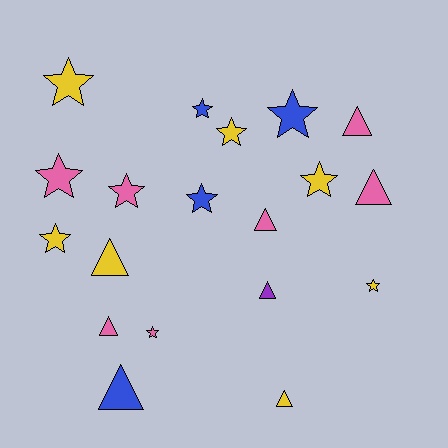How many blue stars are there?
There are 3 blue stars.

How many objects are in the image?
There are 19 objects.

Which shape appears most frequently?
Star, with 11 objects.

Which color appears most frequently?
Pink, with 7 objects.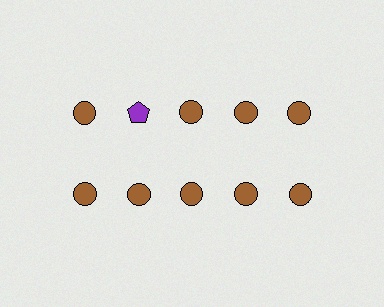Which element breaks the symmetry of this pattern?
The purple pentagon in the top row, second from left column breaks the symmetry. All other shapes are brown circles.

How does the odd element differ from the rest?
It differs in both color (purple instead of brown) and shape (pentagon instead of circle).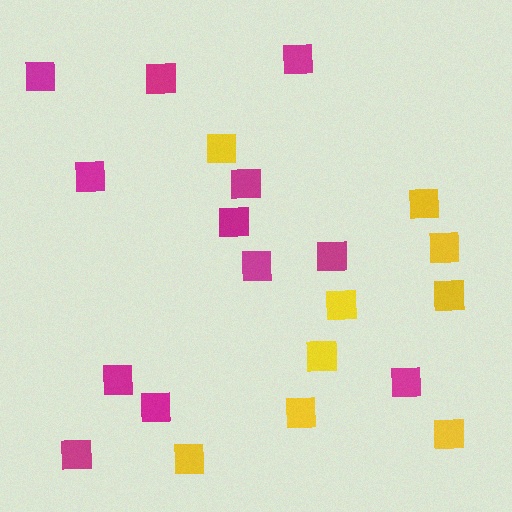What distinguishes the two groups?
There are 2 groups: one group of magenta squares (12) and one group of yellow squares (9).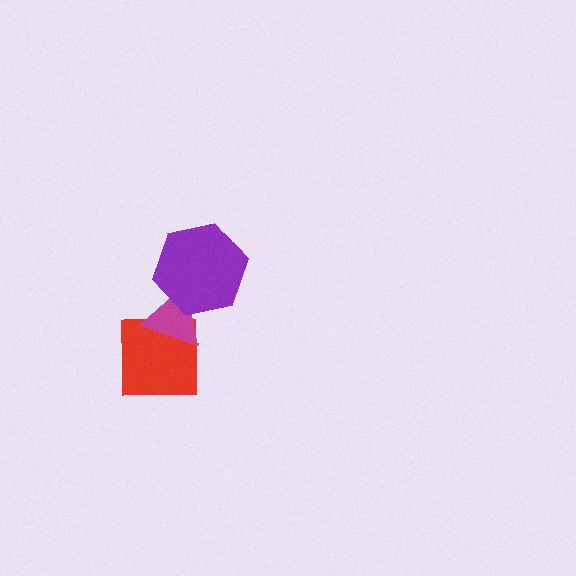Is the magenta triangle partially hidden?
Yes, it is partially covered by another shape.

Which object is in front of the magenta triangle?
The purple hexagon is in front of the magenta triangle.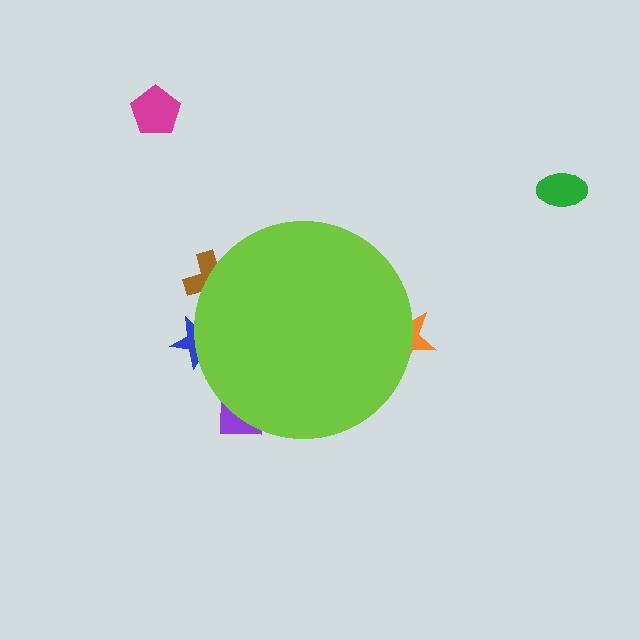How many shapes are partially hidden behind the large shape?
4 shapes are partially hidden.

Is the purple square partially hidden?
Yes, the purple square is partially hidden behind the lime circle.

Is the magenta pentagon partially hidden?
No, the magenta pentagon is fully visible.